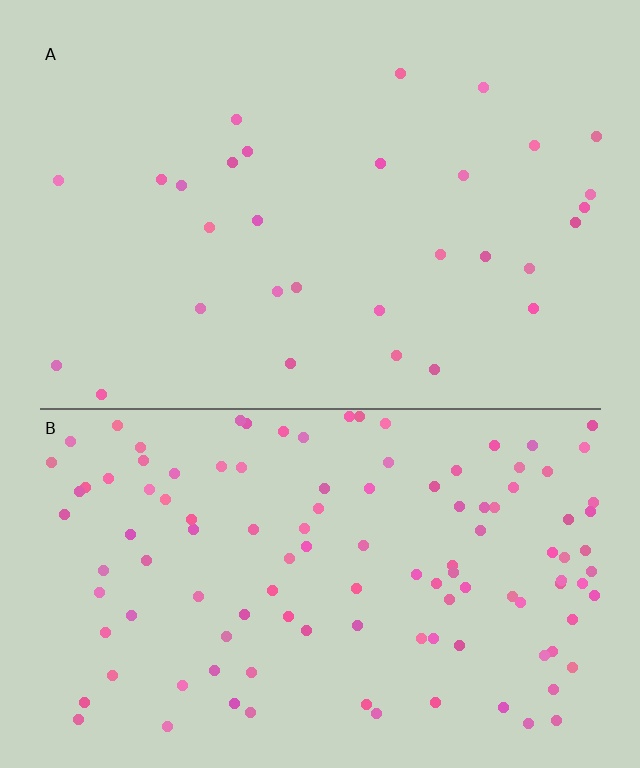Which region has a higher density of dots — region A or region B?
B (the bottom).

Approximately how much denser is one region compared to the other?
Approximately 3.9× — region B over region A.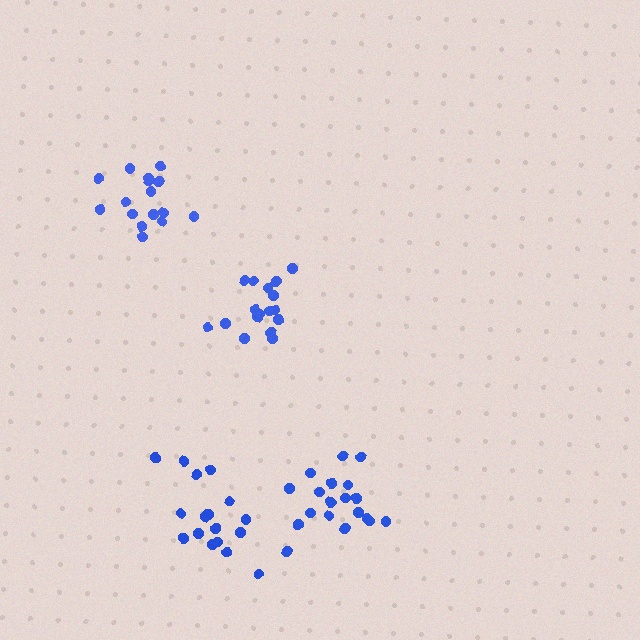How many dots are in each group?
Group 1: 20 dots, Group 2: 17 dots, Group 3: 16 dots, Group 4: 17 dots (70 total).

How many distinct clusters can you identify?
There are 4 distinct clusters.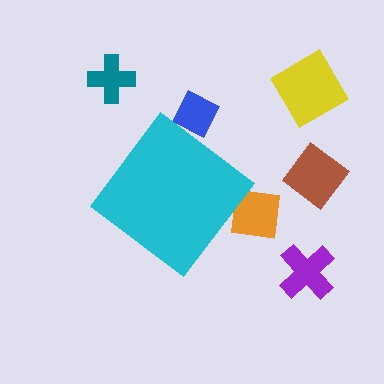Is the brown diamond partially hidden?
No, the brown diamond is fully visible.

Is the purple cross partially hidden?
No, the purple cross is fully visible.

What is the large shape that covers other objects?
A cyan diamond.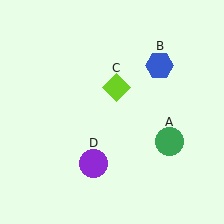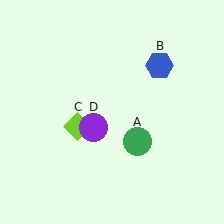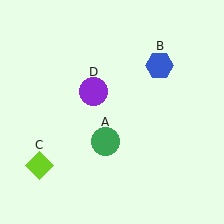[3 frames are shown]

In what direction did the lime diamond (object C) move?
The lime diamond (object C) moved down and to the left.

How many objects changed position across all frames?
3 objects changed position: green circle (object A), lime diamond (object C), purple circle (object D).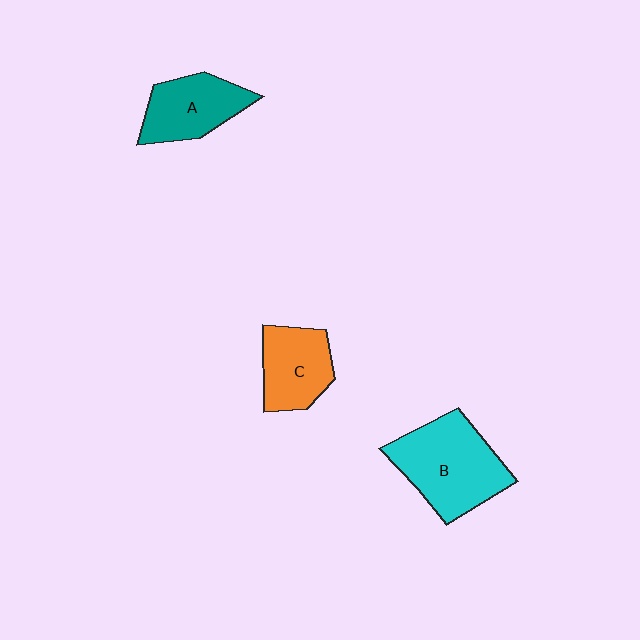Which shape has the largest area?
Shape B (cyan).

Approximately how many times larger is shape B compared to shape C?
Approximately 1.6 times.